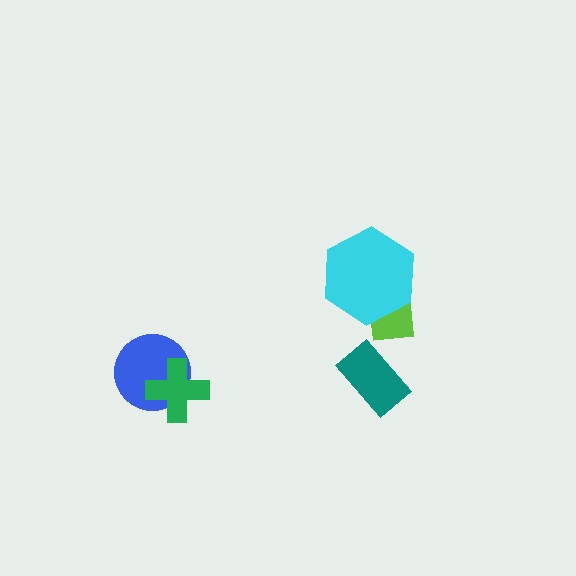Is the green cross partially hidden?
No, no other shape covers it.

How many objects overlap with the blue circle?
1 object overlaps with the blue circle.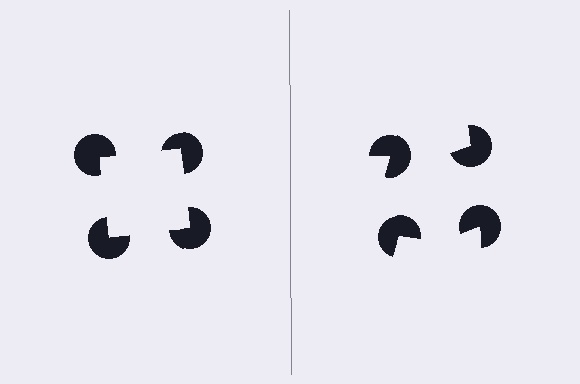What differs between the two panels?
The pac-man discs are positioned identically on both sides; only the wedge orientations differ. On the left they align to a square; on the right they are misaligned.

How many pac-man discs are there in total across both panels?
8 — 4 on each side.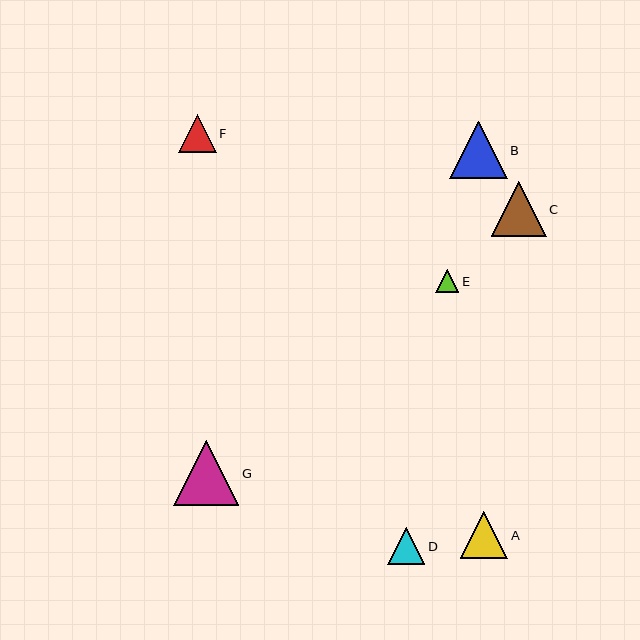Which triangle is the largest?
Triangle G is the largest with a size of approximately 65 pixels.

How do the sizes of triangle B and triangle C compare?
Triangle B and triangle C are approximately the same size.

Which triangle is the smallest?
Triangle E is the smallest with a size of approximately 23 pixels.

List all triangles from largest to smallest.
From largest to smallest: G, B, C, A, F, D, E.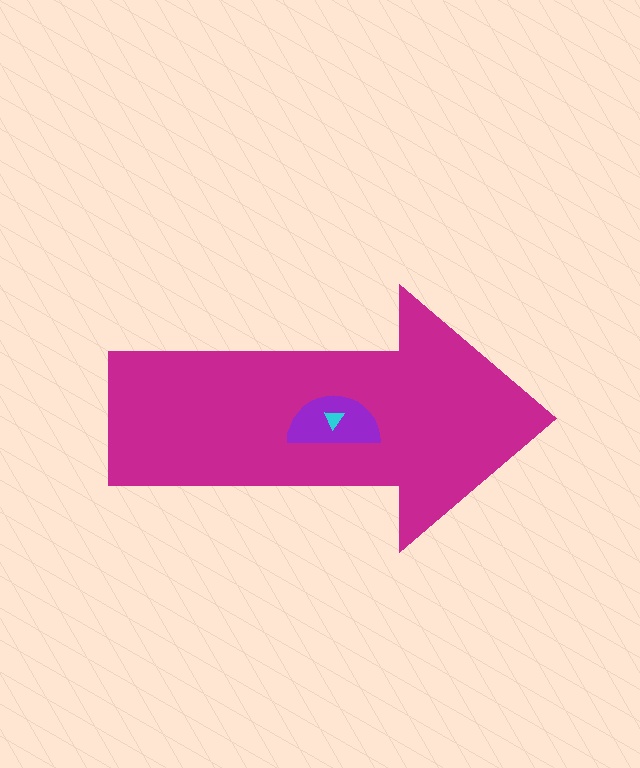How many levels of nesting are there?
3.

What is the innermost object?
The cyan triangle.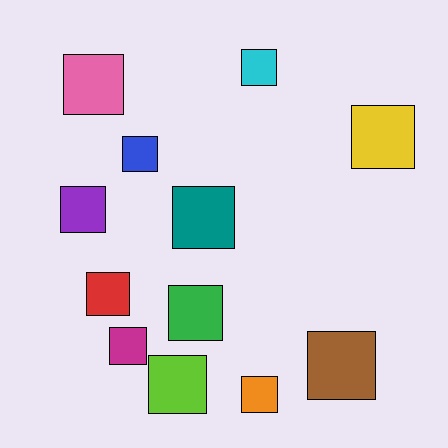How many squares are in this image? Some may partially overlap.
There are 12 squares.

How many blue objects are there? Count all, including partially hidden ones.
There is 1 blue object.